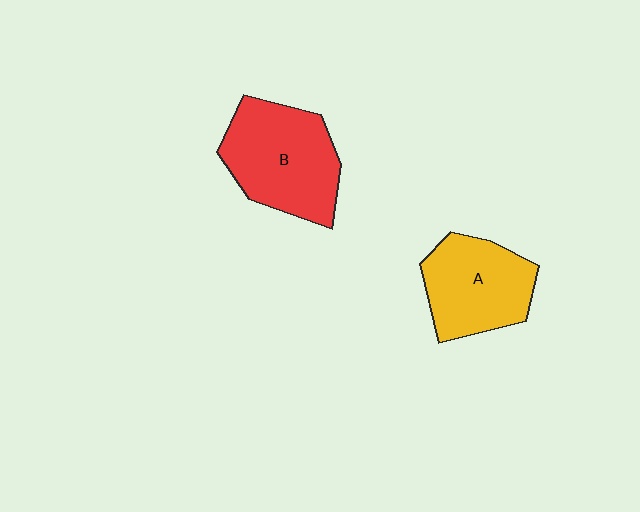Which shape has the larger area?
Shape B (red).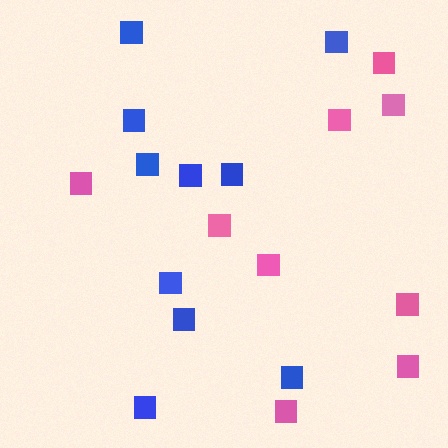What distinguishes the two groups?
There are 2 groups: one group of pink squares (9) and one group of blue squares (10).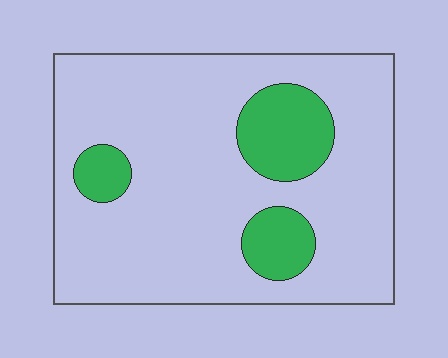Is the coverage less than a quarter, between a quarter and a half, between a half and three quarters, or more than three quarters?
Less than a quarter.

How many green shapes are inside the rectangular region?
3.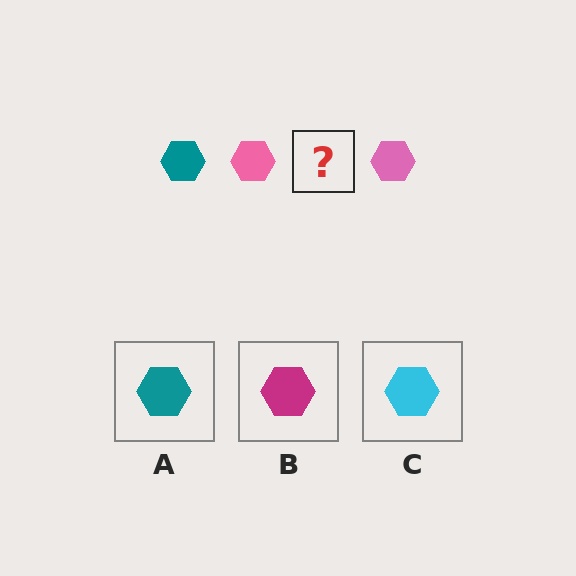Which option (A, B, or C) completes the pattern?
A.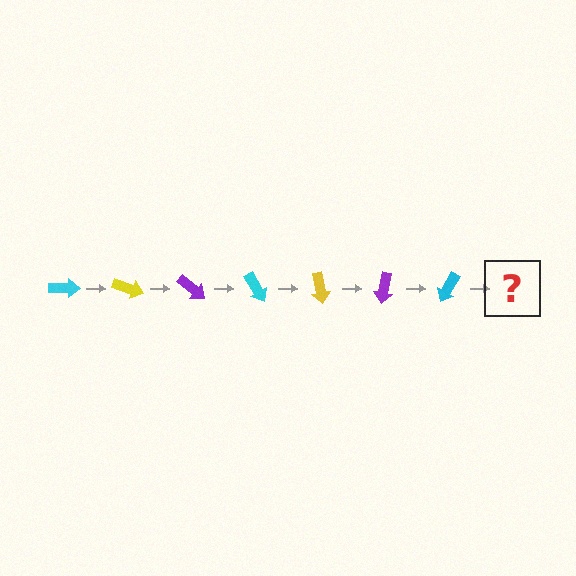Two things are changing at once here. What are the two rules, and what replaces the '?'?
The two rules are that it rotates 20 degrees each step and the color cycles through cyan, yellow, and purple. The '?' should be a yellow arrow, rotated 140 degrees from the start.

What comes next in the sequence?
The next element should be a yellow arrow, rotated 140 degrees from the start.